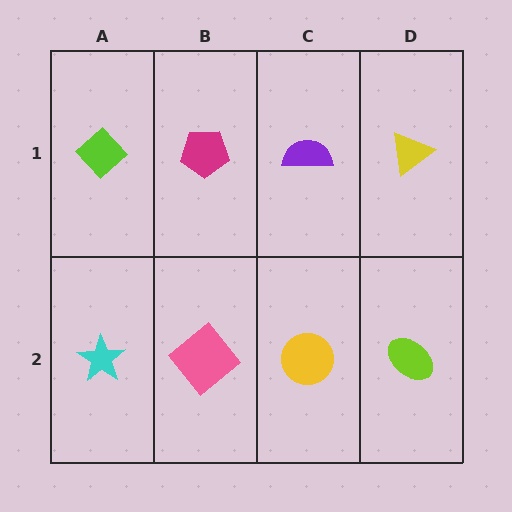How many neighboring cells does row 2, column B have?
3.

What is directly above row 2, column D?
A yellow triangle.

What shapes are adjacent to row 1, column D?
A lime ellipse (row 2, column D), a purple semicircle (row 1, column C).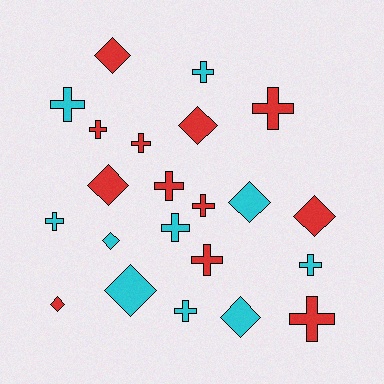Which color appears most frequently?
Red, with 12 objects.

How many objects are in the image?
There are 22 objects.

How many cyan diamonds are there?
There are 4 cyan diamonds.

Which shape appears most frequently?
Cross, with 13 objects.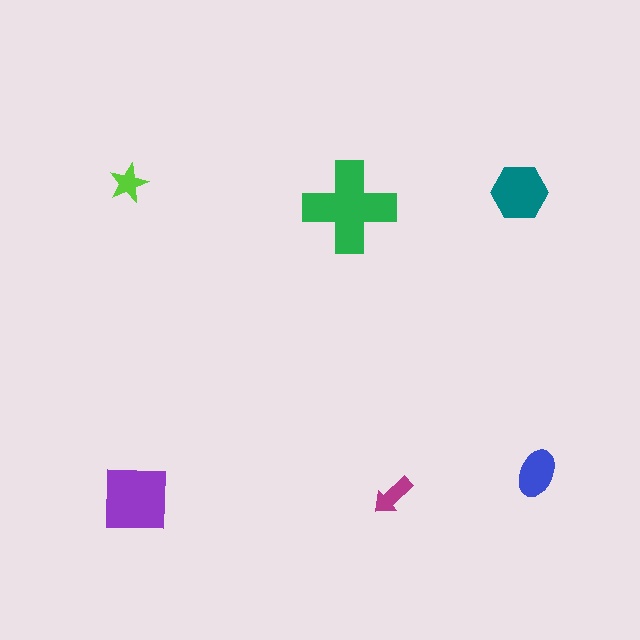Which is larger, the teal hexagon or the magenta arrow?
The teal hexagon.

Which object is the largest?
The green cross.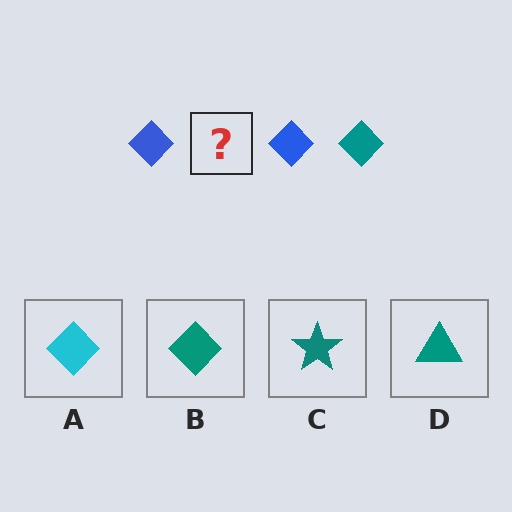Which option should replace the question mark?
Option B.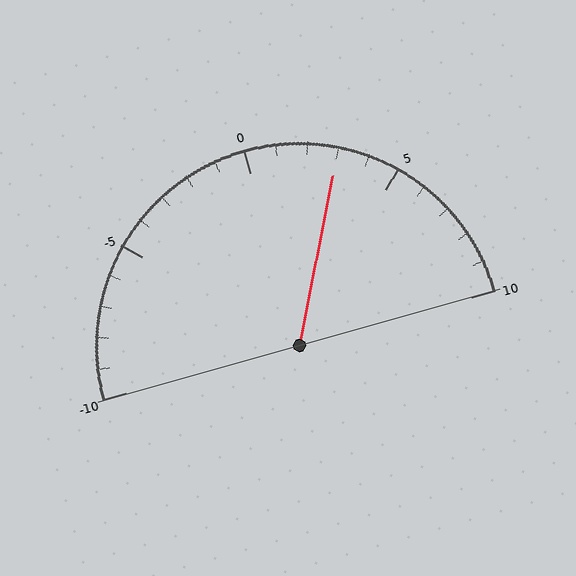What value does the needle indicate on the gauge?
The needle indicates approximately 3.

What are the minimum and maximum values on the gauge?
The gauge ranges from -10 to 10.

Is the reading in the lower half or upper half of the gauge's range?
The reading is in the upper half of the range (-10 to 10).